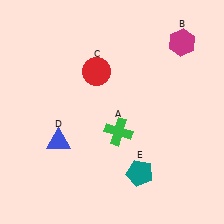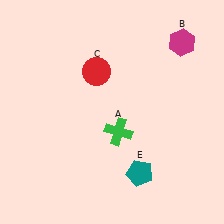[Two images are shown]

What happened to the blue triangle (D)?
The blue triangle (D) was removed in Image 2. It was in the bottom-left area of Image 1.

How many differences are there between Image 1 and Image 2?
There is 1 difference between the two images.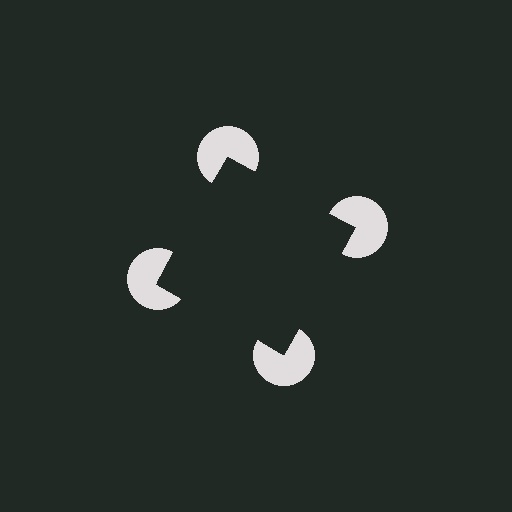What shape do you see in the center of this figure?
An illusory square — its edges are inferred from the aligned wedge cuts in the pac-man discs, not physically drawn.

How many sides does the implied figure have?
4 sides.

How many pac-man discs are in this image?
There are 4 — one at each vertex of the illusory square.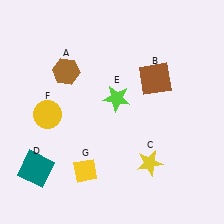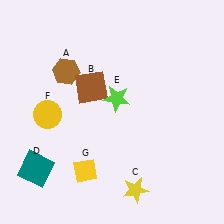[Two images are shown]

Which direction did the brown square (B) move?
The brown square (B) moved left.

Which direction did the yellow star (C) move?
The yellow star (C) moved down.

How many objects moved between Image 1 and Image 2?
2 objects moved between the two images.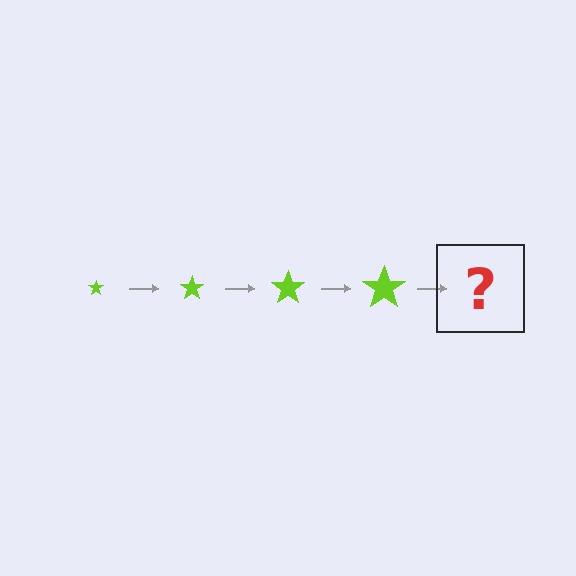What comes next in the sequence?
The next element should be a lime star, larger than the previous one.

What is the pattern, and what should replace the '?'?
The pattern is that the star gets progressively larger each step. The '?' should be a lime star, larger than the previous one.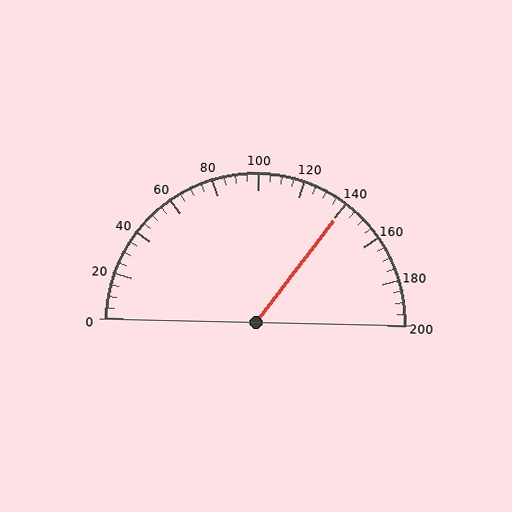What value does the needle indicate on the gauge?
The needle indicates approximately 140.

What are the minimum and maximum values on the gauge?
The gauge ranges from 0 to 200.